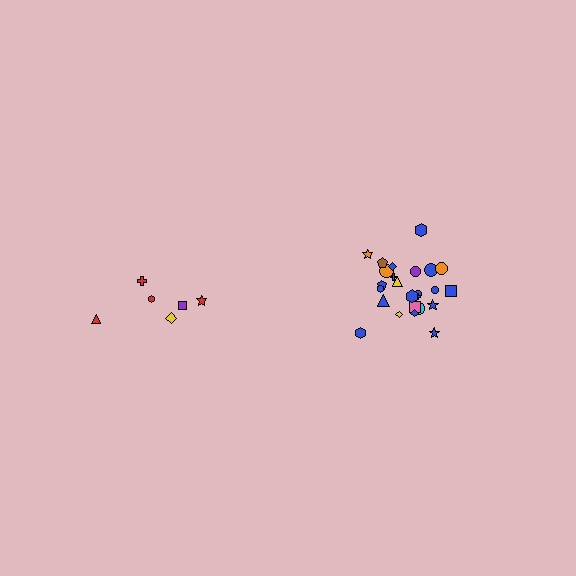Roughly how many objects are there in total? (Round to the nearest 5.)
Roughly 30 objects in total.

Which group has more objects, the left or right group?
The right group.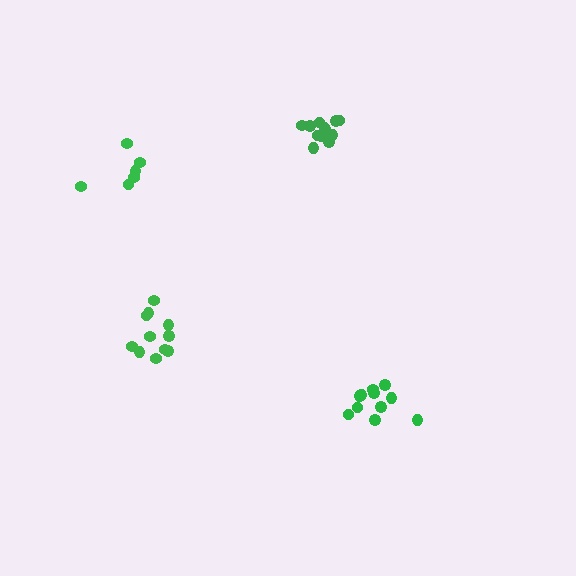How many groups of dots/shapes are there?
There are 4 groups.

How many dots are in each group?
Group 1: 11 dots, Group 2: 6 dots, Group 3: 12 dots, Group 4: 11 dots (40 total).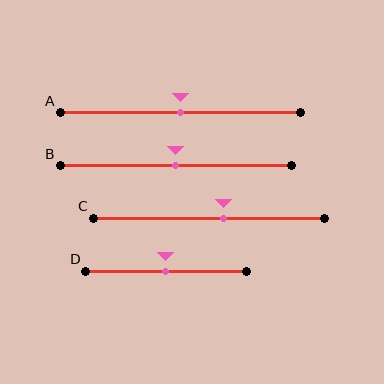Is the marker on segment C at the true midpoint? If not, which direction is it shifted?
No, the marker on segment C is shifted to the right by about 7% of the segment length.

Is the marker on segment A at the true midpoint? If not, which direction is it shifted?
Yes, the marker on segment A is at the true midpoint.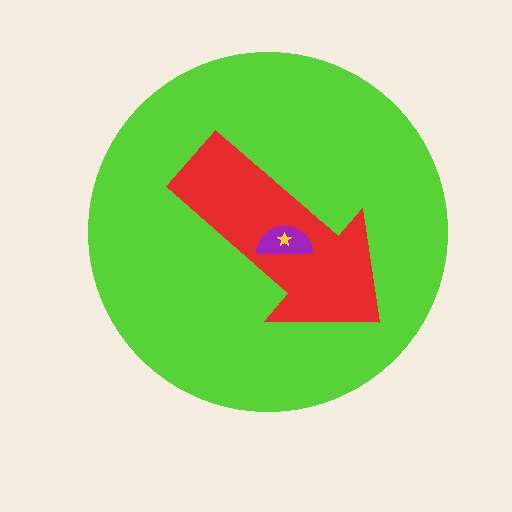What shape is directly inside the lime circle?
The red arrow.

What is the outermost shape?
The lime circle.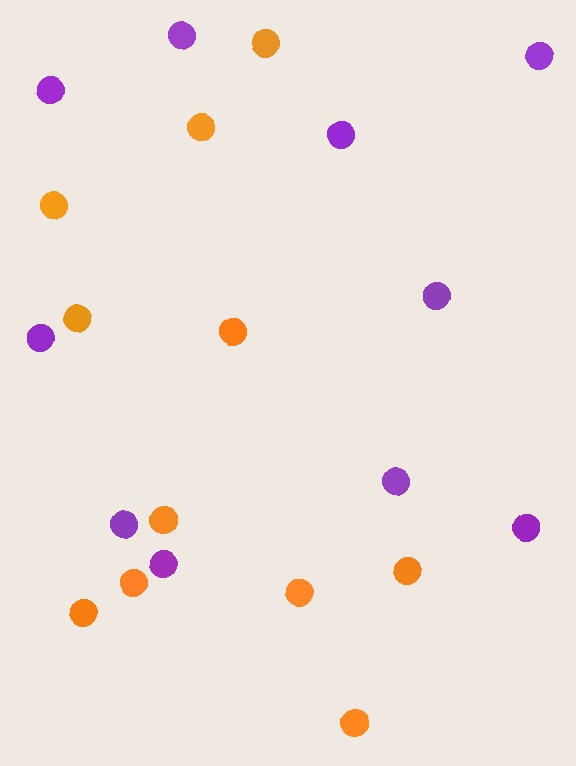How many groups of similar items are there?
There are 2 groups: one group of purple circles (10) and one group of orange circles (11).